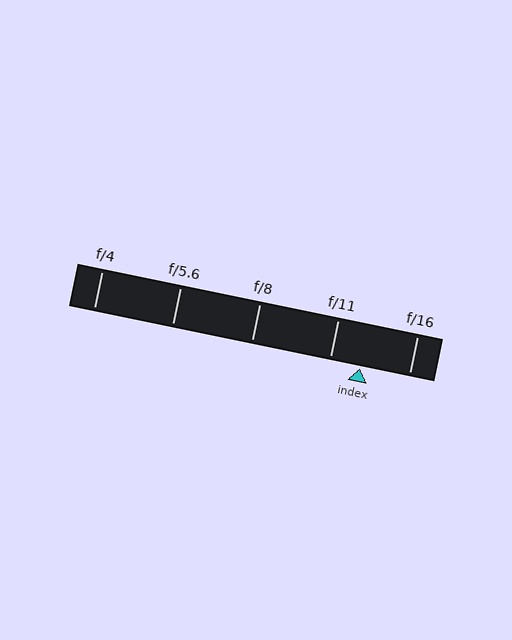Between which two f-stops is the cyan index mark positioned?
The index mark is between f/11 and f/16.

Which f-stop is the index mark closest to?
The index mark is closest to f/11.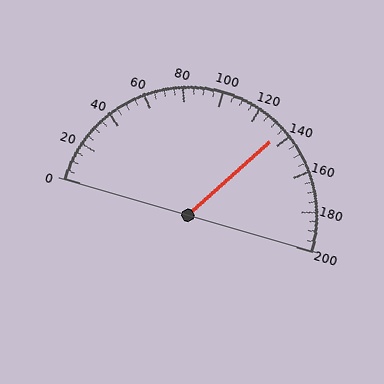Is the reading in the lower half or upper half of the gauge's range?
The reading is in the upper half of the range (0 to 200).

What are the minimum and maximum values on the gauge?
The gauge ranges from 0 to 200.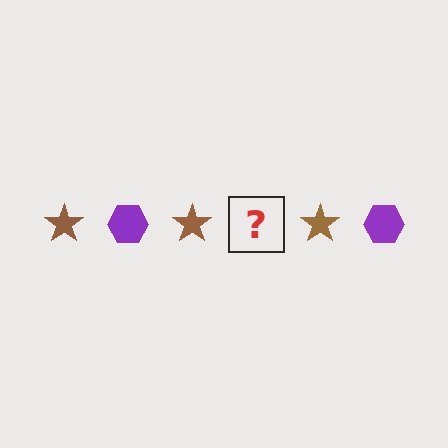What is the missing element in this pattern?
The missing element is a purple hexagon.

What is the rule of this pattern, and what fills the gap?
The rule is that the pattern alternates between brown star and purple hexagon. The gap should be filled with a purple hexagon.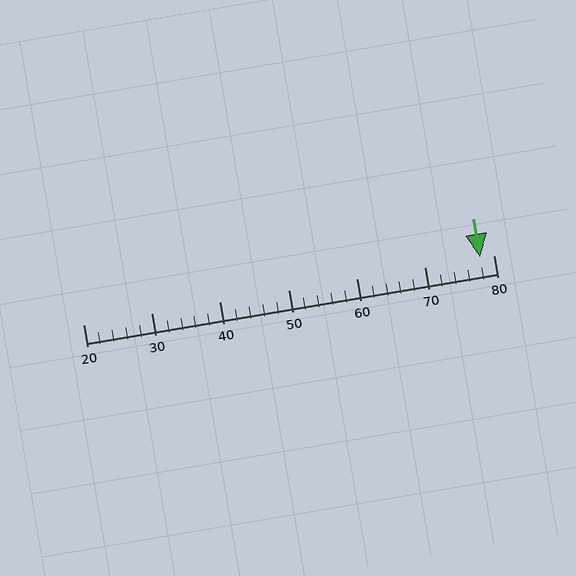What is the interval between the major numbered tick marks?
The major tick marks are spaced 10 units apart.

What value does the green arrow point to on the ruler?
The green arrow points to approximately 78.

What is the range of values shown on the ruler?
The ruler shows values from 20 to 80.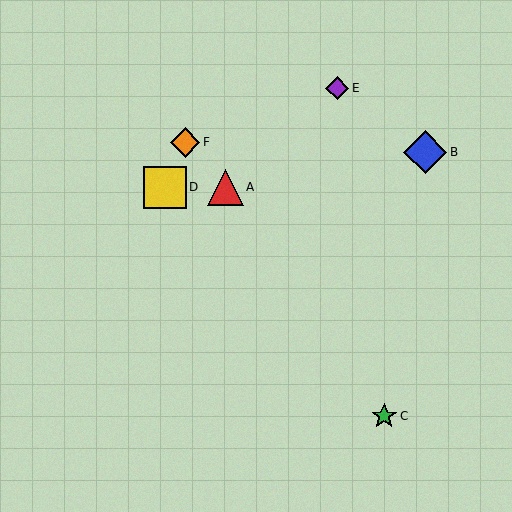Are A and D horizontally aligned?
Yes, both are at y≈187.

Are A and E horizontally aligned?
No, A is at y≈187 and E is at y≈88.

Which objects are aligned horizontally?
Objects A, D are aligned horizontally.